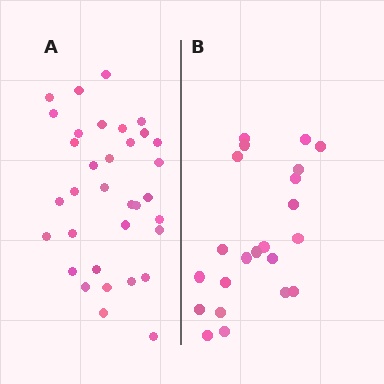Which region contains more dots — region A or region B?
Region A (the left region) has more dots.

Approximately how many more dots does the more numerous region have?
Region A has roughly 12 or so more dots than region B.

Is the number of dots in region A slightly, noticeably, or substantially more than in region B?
Region A has substantially more. The ratio is roughly 1.5 to 1.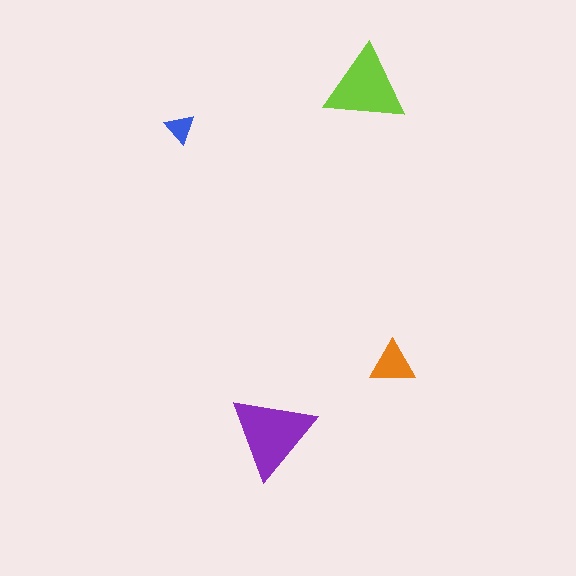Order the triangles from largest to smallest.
the purple one, the lime one, the orange one, the blue one.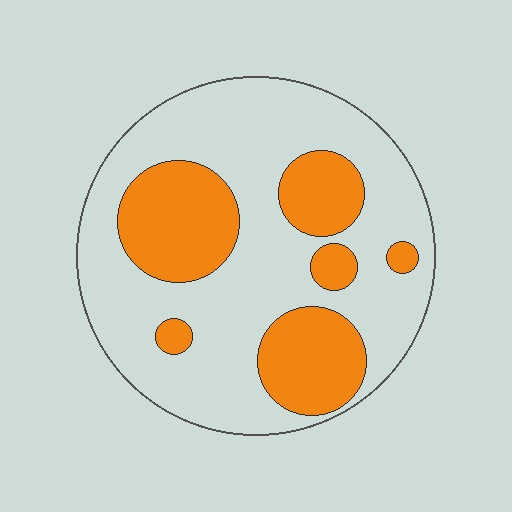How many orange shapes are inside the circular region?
6.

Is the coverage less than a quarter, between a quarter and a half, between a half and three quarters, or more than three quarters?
Between a quarter and a half.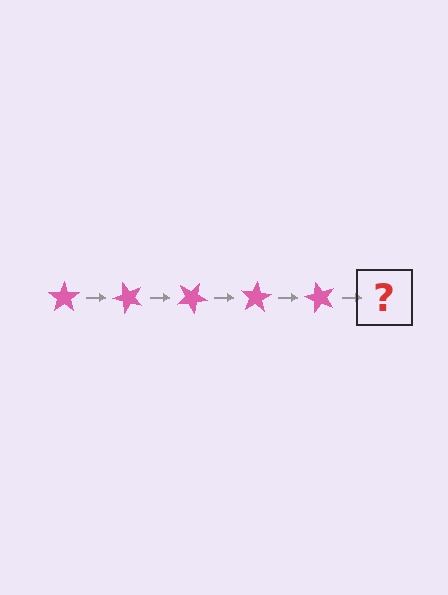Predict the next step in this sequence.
The next step is a pink star rotated 250 degrees.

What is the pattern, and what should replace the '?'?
The pattern is that the star rotates 50 degrees each step. The '?' should be a pink star rotated 250 degrees.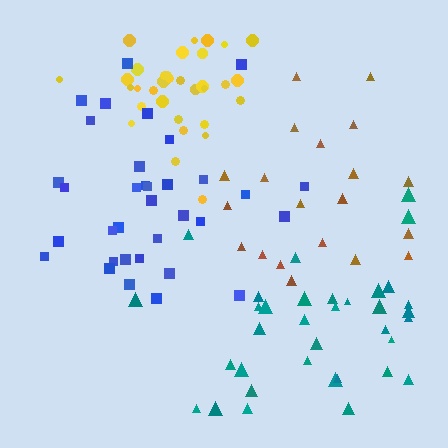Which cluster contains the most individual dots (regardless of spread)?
Teal (35).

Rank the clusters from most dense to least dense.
yellow, blue, teal, brown.